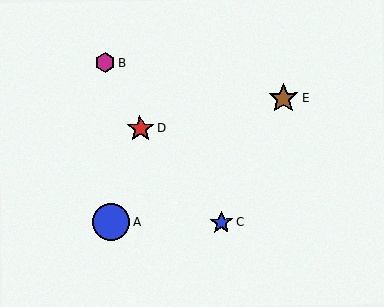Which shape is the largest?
The blue circle (labeled A) is the largest.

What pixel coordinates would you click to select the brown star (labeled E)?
Click at (284, 98) to select the brown star E.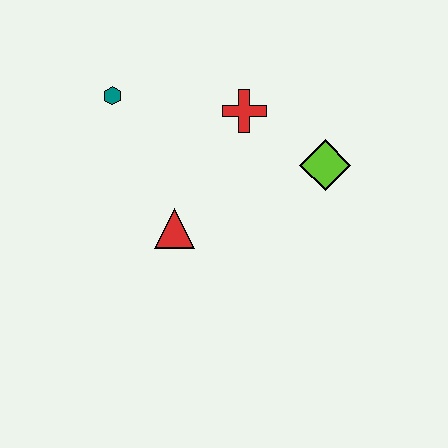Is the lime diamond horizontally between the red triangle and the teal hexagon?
No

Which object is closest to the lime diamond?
The red cross is closest to the lime diamond.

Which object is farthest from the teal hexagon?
The lime diamond is farthest from the teal hexagon.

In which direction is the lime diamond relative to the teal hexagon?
The lime diamond is to the right of the teal hexagon.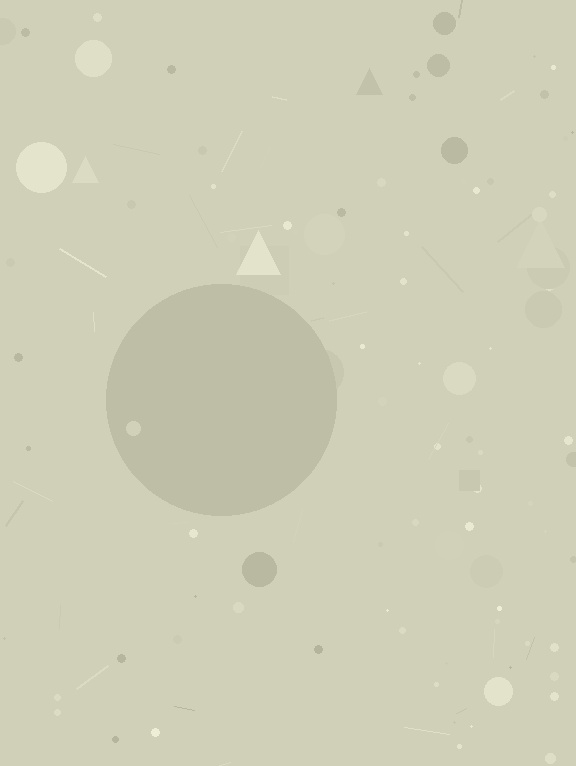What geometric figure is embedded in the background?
A circle is embedded in the background.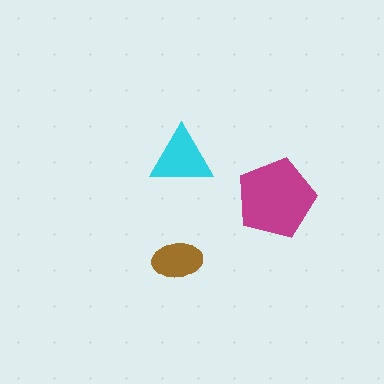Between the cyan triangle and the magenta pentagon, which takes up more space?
The magenta pentagon.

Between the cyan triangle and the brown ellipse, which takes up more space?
The cyan triangle.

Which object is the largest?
The magenta pentagon.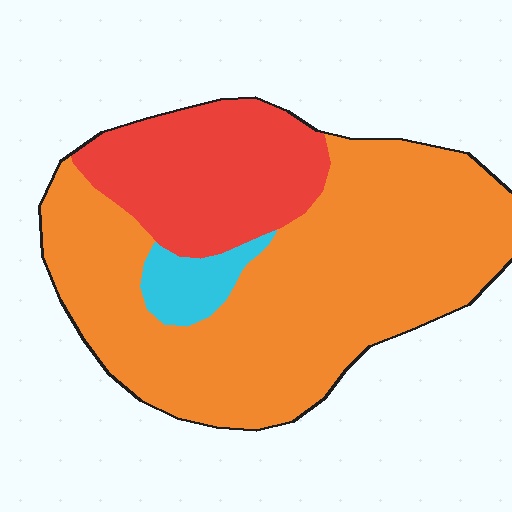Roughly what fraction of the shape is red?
Red covers around 25% of the shape.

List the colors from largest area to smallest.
From largest to smallest: orange, red, cyan.